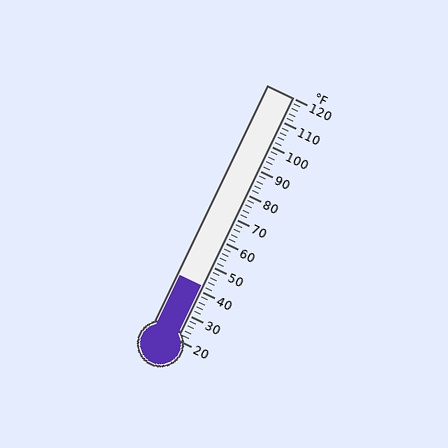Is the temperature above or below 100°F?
The temperature is below 100°F.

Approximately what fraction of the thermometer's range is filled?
The thermometer is filled to approximately 20% of its range.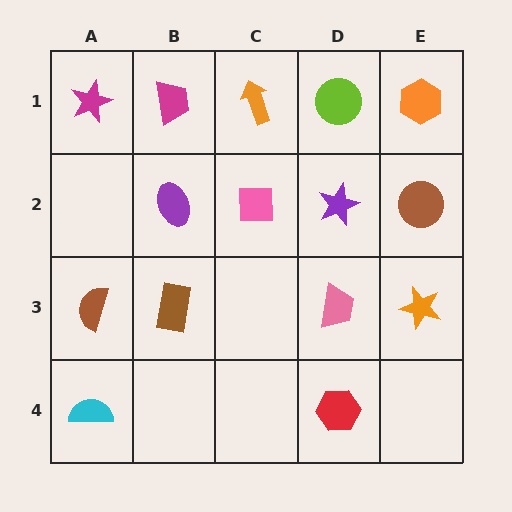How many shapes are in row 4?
2 shapes.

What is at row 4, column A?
A cyan semicircle.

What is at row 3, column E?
An orange star.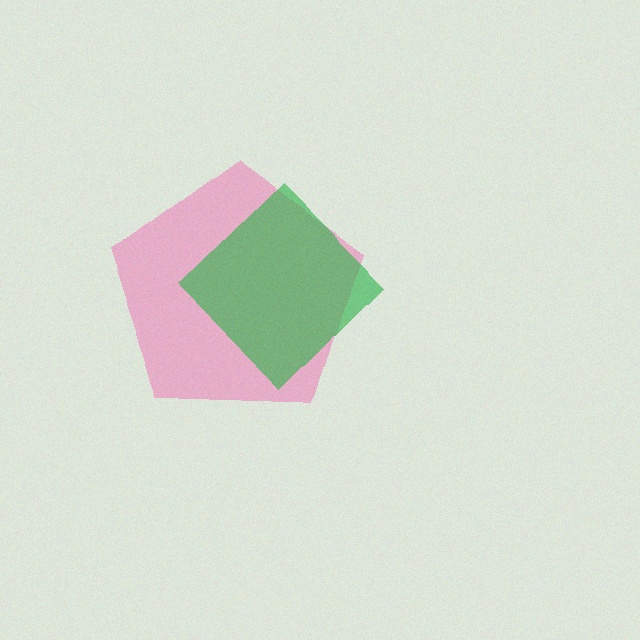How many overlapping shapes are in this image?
There are 2 overlapping shapes in the image.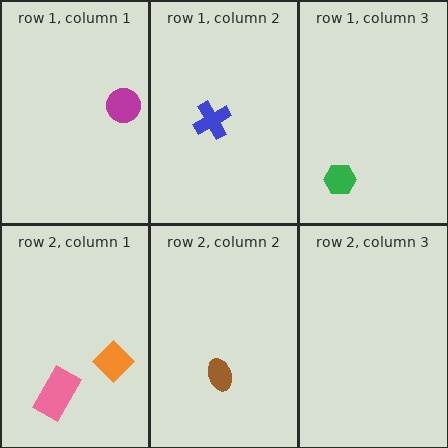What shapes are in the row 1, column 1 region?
The magenta circle.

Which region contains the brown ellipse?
The row 2, column 2 region.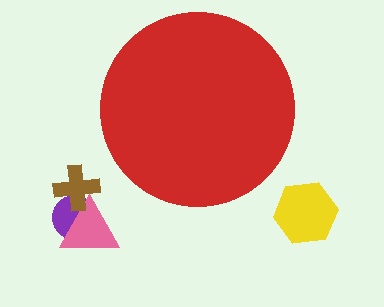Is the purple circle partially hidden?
No, the purple circle is fully visible.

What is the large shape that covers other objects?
A red circle.